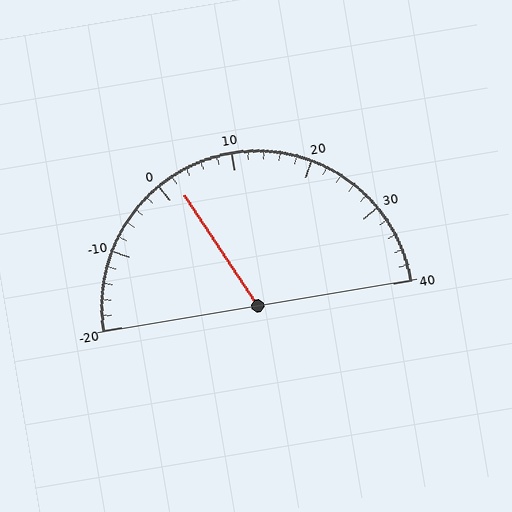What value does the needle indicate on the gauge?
The needle indicates approximately 2.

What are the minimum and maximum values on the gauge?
The gauge ranges from -20 to 40.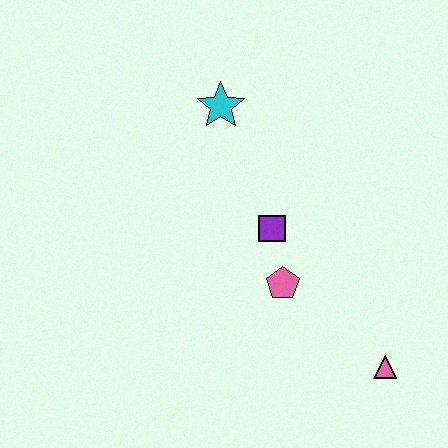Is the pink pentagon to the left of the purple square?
No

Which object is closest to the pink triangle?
The pink pentagon is closest to the pink triangle.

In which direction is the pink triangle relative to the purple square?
The pink triangle is below the purple square.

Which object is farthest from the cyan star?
The pink triangle is farthest from the cyan star.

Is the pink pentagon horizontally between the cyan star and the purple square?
No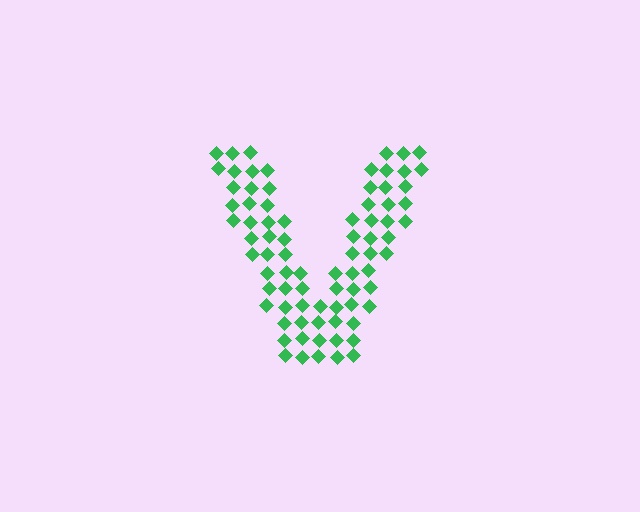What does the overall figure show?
The overall figure shows the letter V.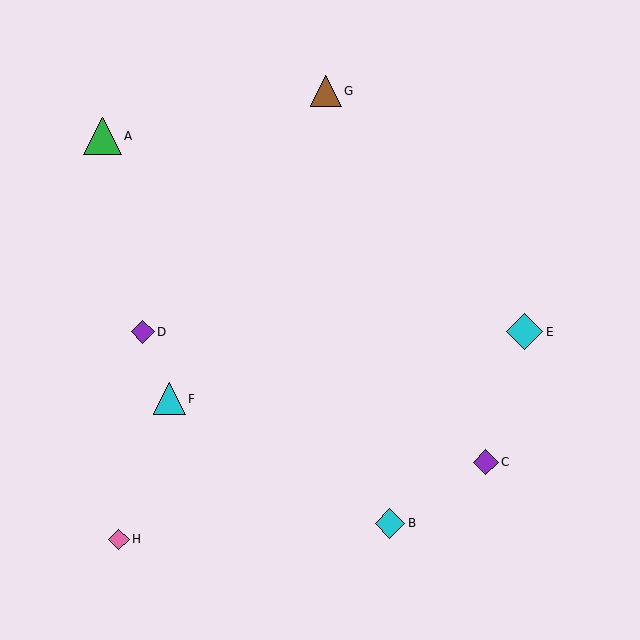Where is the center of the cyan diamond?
The center of the cyan diamond is at (525, 332).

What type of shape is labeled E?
Shape E is a cyan diamond.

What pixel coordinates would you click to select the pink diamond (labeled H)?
Click at (119, 539) to select the pink diamond H.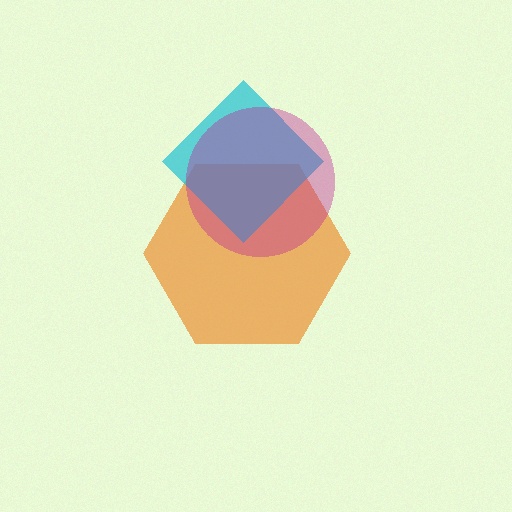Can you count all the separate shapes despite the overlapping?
Yes, there are 3 separate shapes.